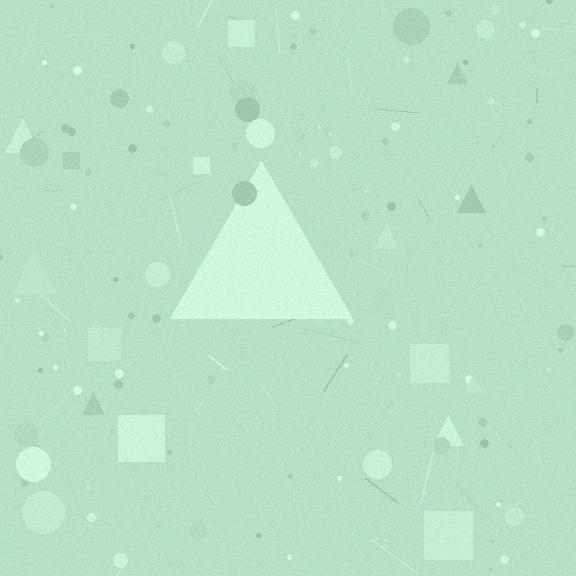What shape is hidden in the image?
A triangle is hidden in the image.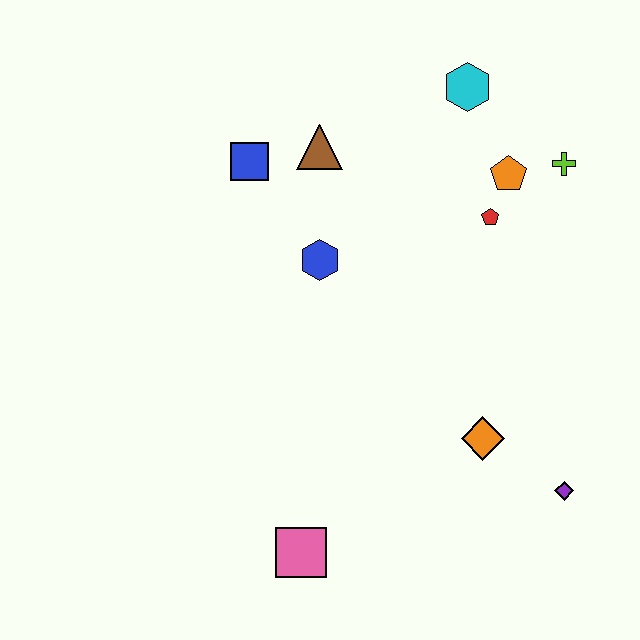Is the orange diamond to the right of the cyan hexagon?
Yes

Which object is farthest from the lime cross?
The pink square is farthest from the lime cross.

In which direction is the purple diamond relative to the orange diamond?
The purple diamond is to the right of the orange diamond.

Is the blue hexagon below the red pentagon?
Yes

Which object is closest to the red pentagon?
The orange pentagon is closest to the red pentagon.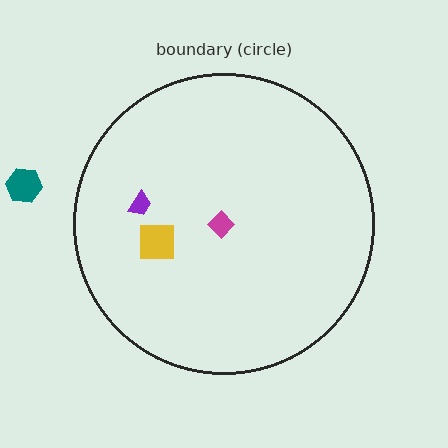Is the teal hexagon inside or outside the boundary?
Outside.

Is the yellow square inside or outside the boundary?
Inside.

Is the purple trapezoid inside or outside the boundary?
Inside.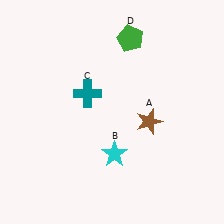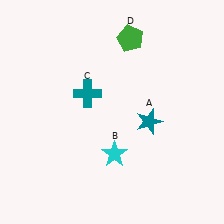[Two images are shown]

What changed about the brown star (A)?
In Image 1, A is brown. In Image 2, it changed to teal.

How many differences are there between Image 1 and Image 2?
There is 1 difference between the two images.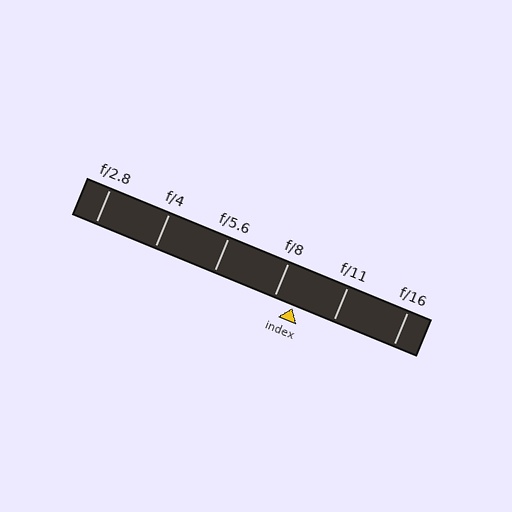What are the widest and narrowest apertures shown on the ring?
The widest aperture shown is f/2.8 and the narrowest is f/16.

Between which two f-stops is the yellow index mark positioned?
The index mark is between f/8 and f/11.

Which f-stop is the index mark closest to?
The index mark is closest to f/8.